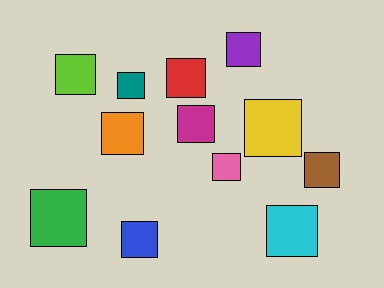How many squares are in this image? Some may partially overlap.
There are 12 squares.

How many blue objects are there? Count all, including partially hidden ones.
There is 1 blue object.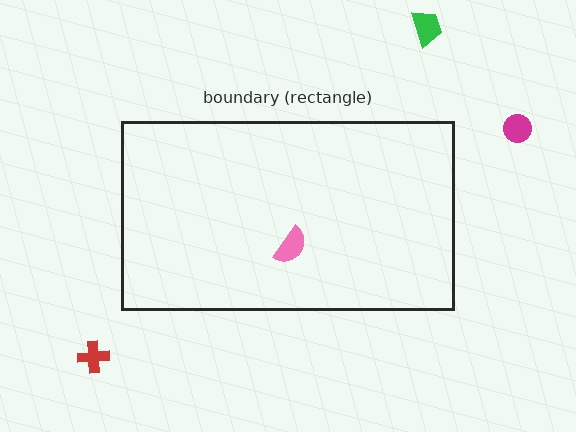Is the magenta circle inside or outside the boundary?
Outside.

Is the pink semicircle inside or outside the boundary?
Inside.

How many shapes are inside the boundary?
1 inside, 3 outside.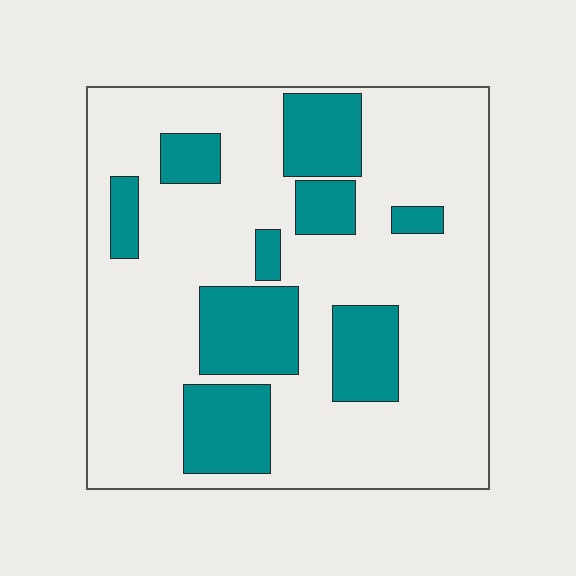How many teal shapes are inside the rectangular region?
9.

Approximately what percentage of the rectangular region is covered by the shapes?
Approximately 25%.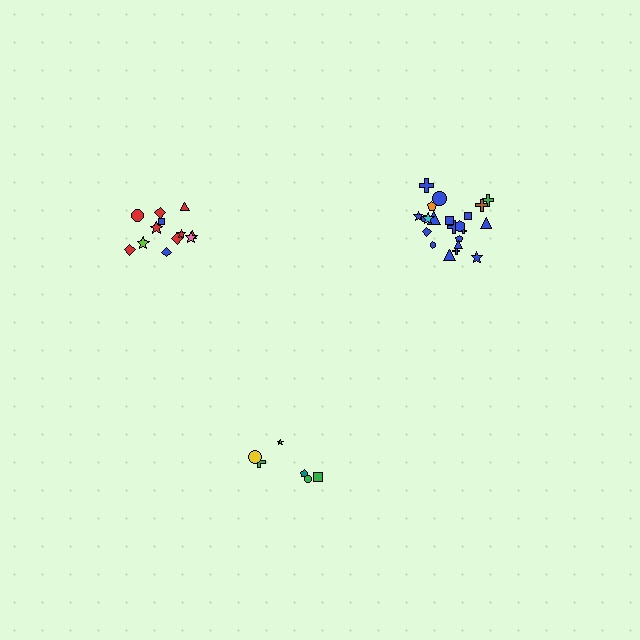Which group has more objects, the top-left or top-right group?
The top-right group.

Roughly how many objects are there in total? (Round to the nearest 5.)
Roughly 40 objects in total.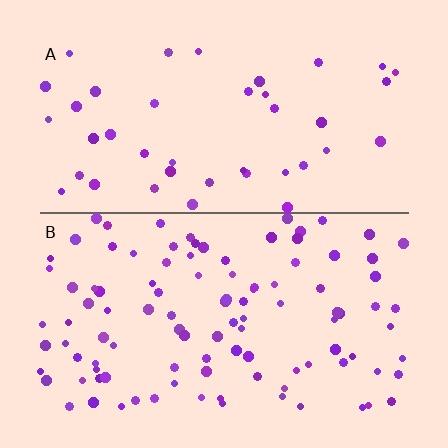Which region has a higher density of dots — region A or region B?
B (the bottom).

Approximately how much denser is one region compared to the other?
Approximately 2.5× — region B over region A.